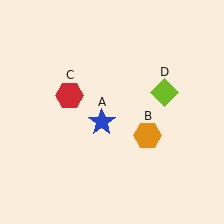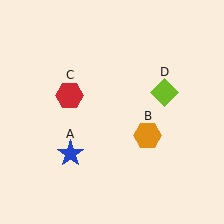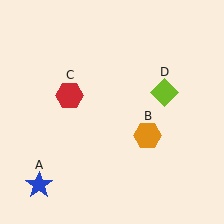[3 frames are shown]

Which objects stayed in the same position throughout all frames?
Orange hexagon (object B) and red hexagon (object C) and lime diamond (object D) remained stationary.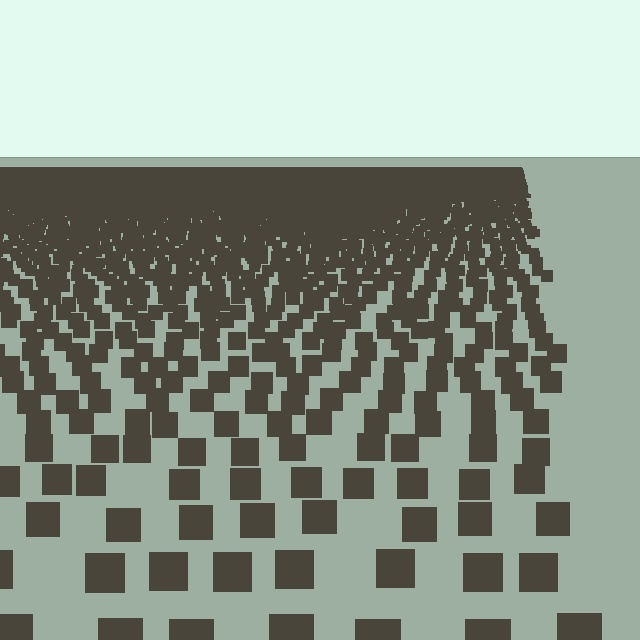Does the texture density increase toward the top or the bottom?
Density increases toward the top.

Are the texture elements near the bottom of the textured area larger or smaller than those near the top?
Larger. Near the bottom, elements are closer to the viewer and appear at a bigger on-screen size.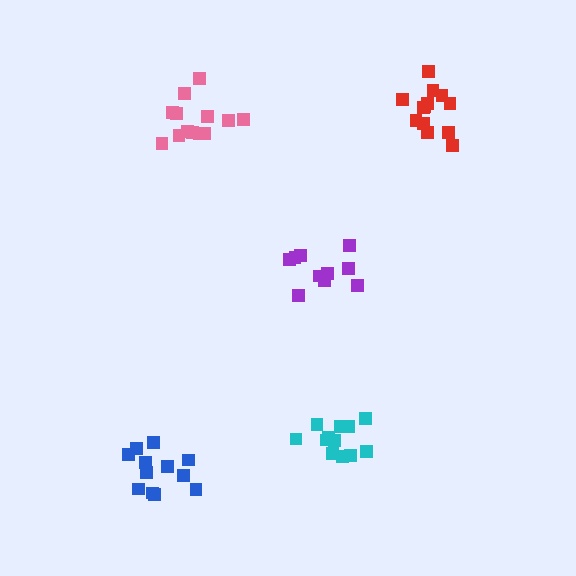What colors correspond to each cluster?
The clusters are colored: blue, red, purple, cyan, pink.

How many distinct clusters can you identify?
There are 5 distinct clusters.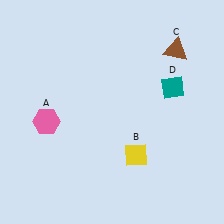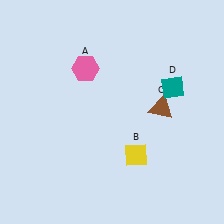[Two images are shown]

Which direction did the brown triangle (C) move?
The brown triangle (C) moved down.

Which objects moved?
The objects that moved are: the pink hexagon (A), the brown triangle (C).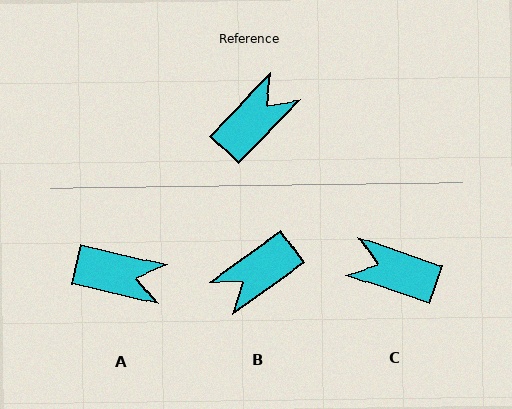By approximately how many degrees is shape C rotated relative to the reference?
Approximately 115 degrees counter-clockwise.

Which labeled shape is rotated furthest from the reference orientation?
B, about 170 degrees away.